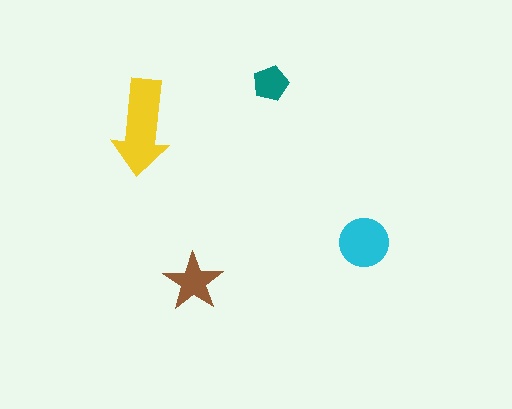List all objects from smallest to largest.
The teal pentagon, the brown star, the cyan circle, the yellow arrow.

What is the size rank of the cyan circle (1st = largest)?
2nd.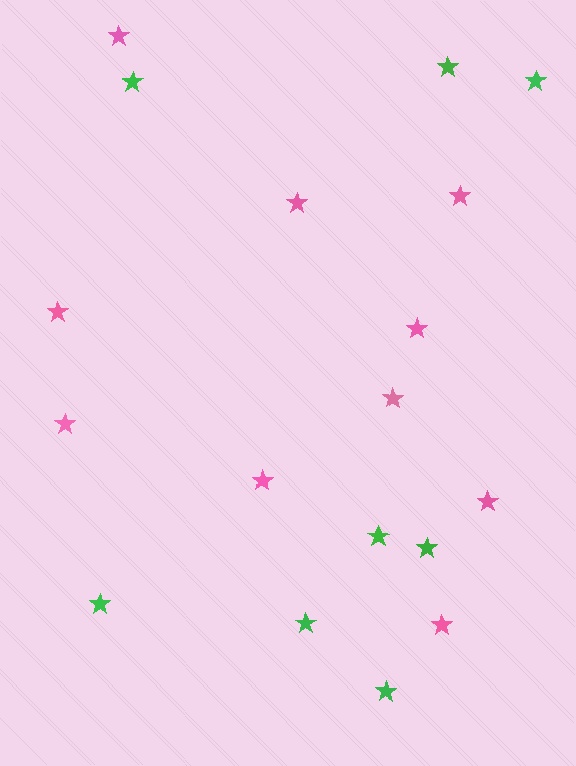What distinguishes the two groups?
There are 2 groups: one group of green stars (8) and one group of pink stars (10).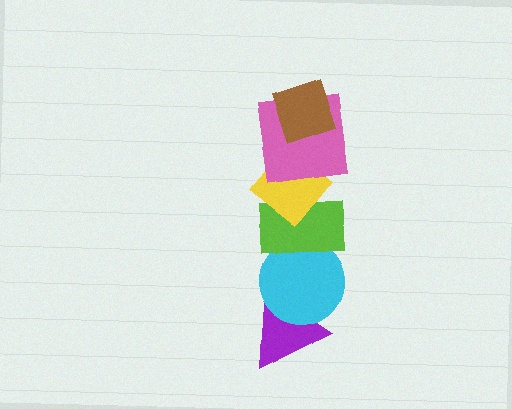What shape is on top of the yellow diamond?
The pink square is on top of the yellow diamond.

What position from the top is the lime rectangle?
The lime rectangle is 4th from the top.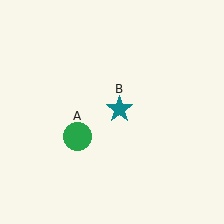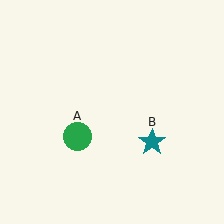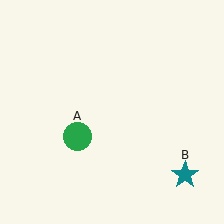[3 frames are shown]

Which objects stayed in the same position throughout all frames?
Green circle (object A) remained stationary.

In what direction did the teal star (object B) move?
The teal star (object B) moved down and to the right.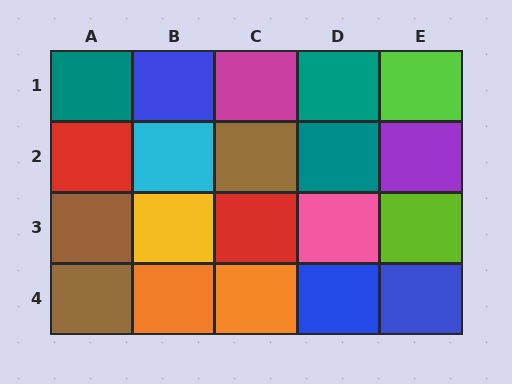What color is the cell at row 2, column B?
Cyan.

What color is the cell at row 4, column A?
Brown.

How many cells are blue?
3 cells are blue.